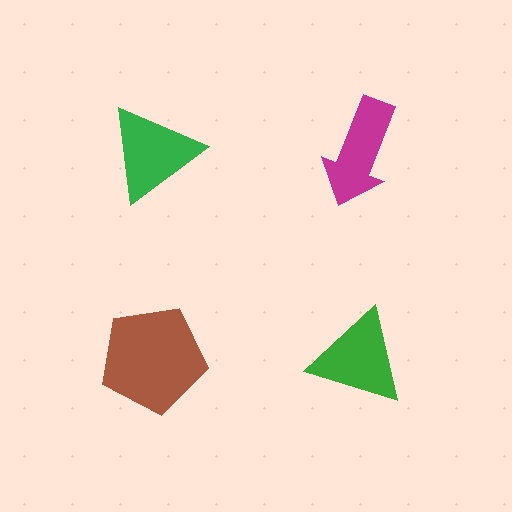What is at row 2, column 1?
A brown pentagon.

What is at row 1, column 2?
A magenta arrow.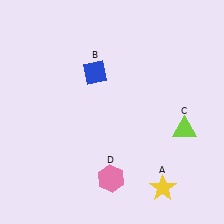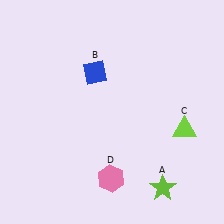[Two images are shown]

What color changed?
The star (A) changed from yellow in Image 1 to lime in Image 2.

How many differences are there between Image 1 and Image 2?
There is 1 difference between the two images.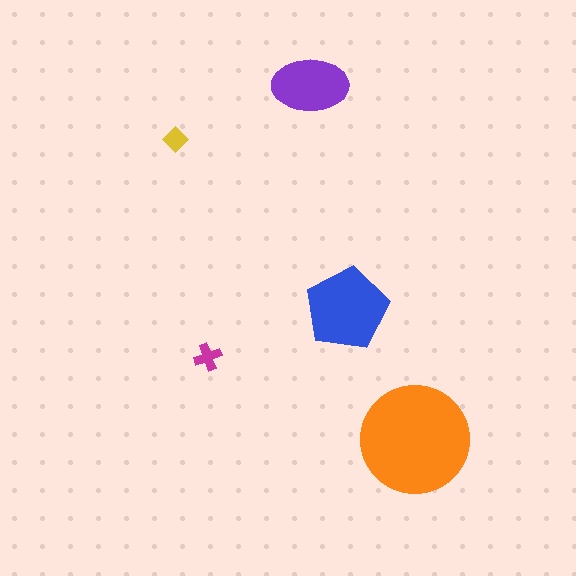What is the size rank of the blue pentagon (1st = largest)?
2nd.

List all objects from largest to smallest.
The orange circle, the blue pentagon, the purple ellipse, the magenta cross, the yellow diamond.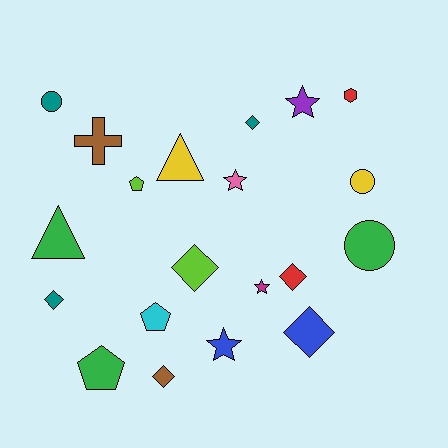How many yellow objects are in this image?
There are 2 yellow objects.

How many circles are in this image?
There are 3 circles.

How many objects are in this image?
There are 20 objects.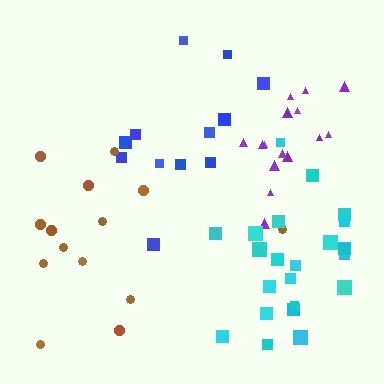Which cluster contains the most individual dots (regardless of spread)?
Cyan (22).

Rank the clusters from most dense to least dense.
purple, cyan, brown, blue.